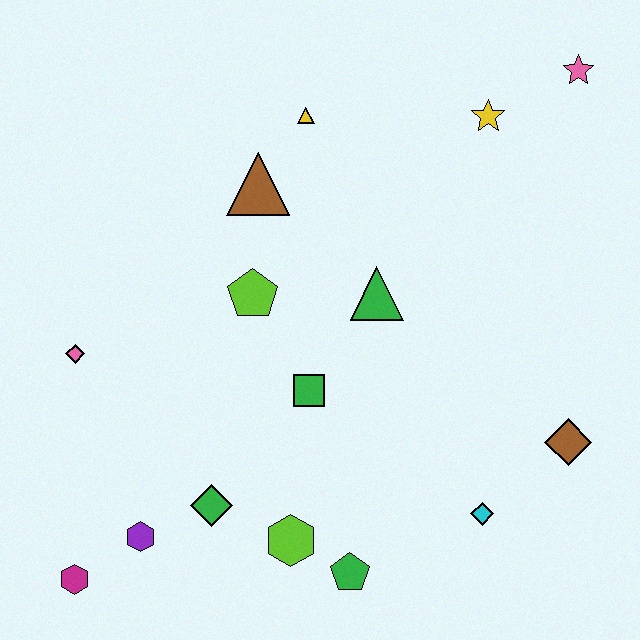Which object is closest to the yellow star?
The pink star is closest to the yellow star.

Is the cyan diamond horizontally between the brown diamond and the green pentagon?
Yes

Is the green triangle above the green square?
Yes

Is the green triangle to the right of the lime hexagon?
Yes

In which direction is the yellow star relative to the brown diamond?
The yellow star is above the brown diamond.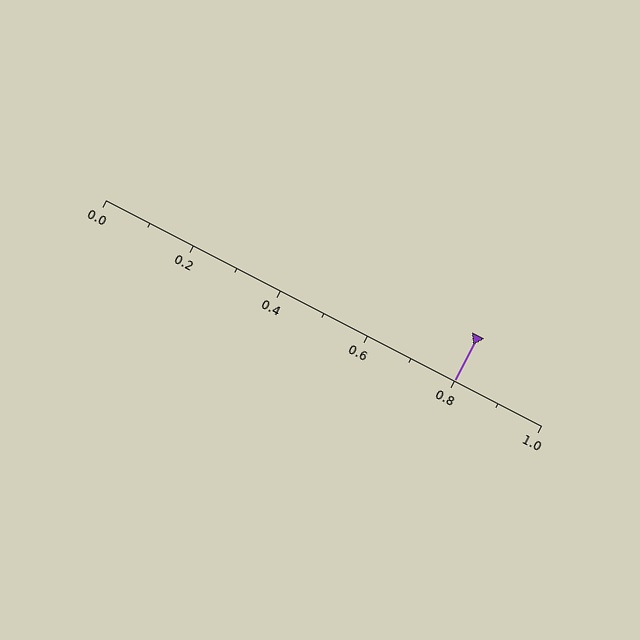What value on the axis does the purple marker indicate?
The marker indicates approximately 0.8.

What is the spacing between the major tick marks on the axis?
The major ticks are spaced 0.2 apart.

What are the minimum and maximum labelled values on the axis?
The axis runs from 0.0 to 1.0.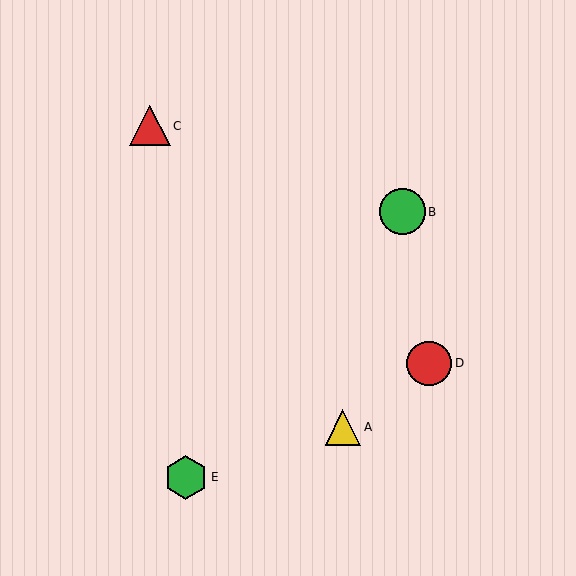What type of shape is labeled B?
Shape B is a green circle.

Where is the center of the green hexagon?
The center of the green hexagon is at (186, 477).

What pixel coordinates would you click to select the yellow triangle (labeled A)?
Click at (343, 427) to select the yellow triangle A.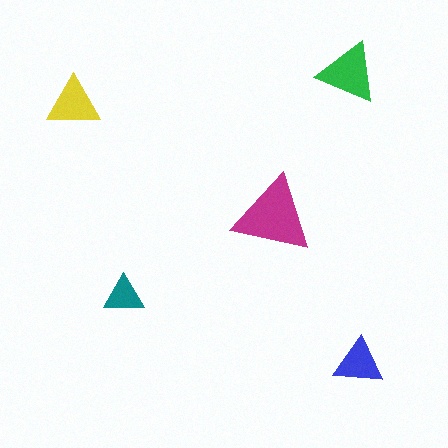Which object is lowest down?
The blue triangle is bottommost.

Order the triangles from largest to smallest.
the magenta one, the green one, the yellow one, the blue one, the teal one.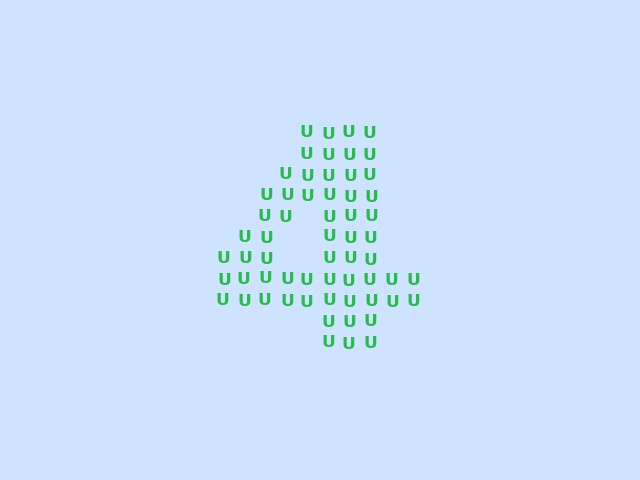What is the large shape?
The large shape is the digit 4.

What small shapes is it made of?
It is made of small letter U's.